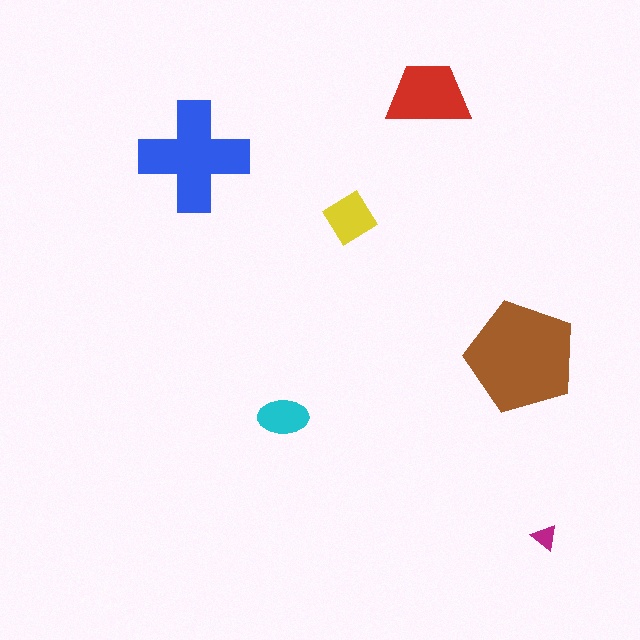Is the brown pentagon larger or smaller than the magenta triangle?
Larger.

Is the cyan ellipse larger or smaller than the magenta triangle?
Larger.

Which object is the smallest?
The magenta triangle.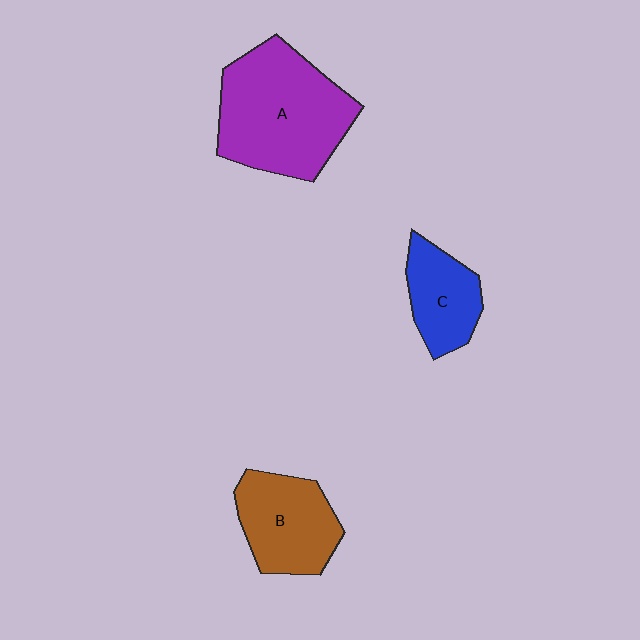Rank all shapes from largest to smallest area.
From largest to smallest: A (purple), B (brown), C (blue).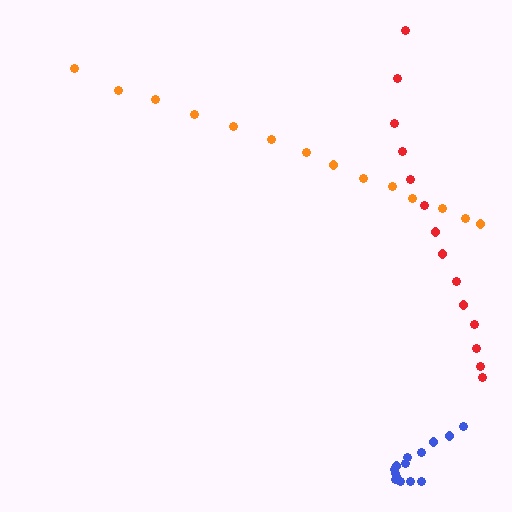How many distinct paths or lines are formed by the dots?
There are 3 distinct paths.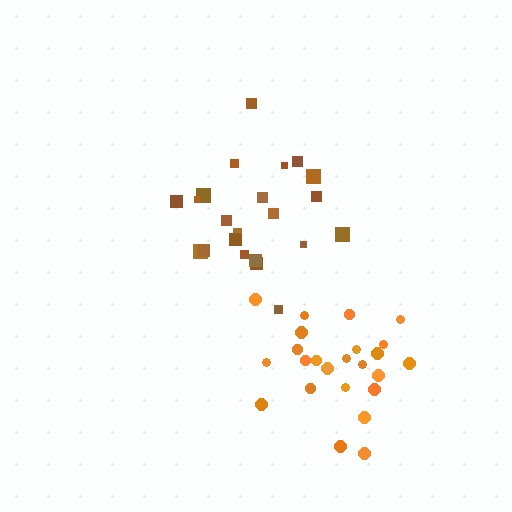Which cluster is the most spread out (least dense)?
Brown.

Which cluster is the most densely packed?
Orange.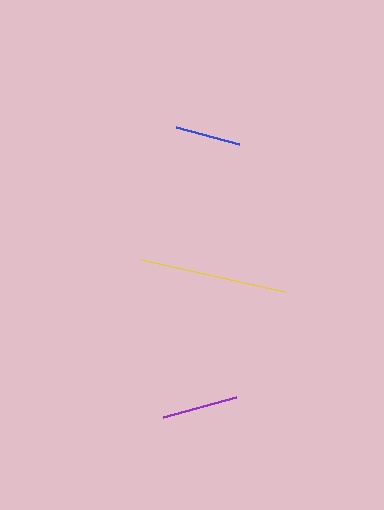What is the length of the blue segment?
The blue segment is approximately 66 pixels long.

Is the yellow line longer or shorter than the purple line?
The yellow line is longer than the purple line.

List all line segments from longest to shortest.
From longest to shortest: yellow, purple, blue.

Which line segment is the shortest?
The blue line is the shortest at approximately 66 pixels.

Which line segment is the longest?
The yellow line is the longest at approximately 146 pixels.